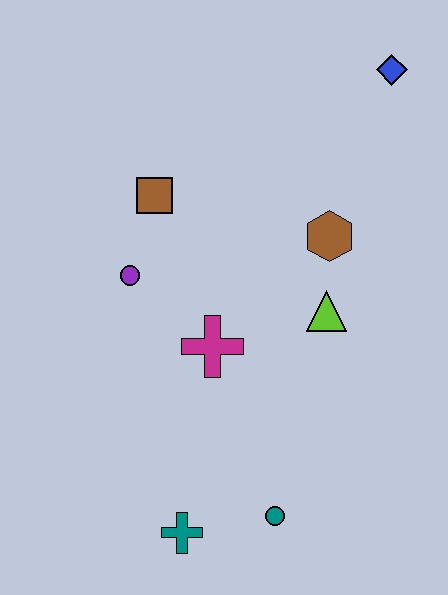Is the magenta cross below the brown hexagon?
Yes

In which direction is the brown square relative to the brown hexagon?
The brown square is to the left of the brown hexagon.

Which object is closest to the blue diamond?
The brown hexagon is closest to the blue diamond.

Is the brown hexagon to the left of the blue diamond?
Yes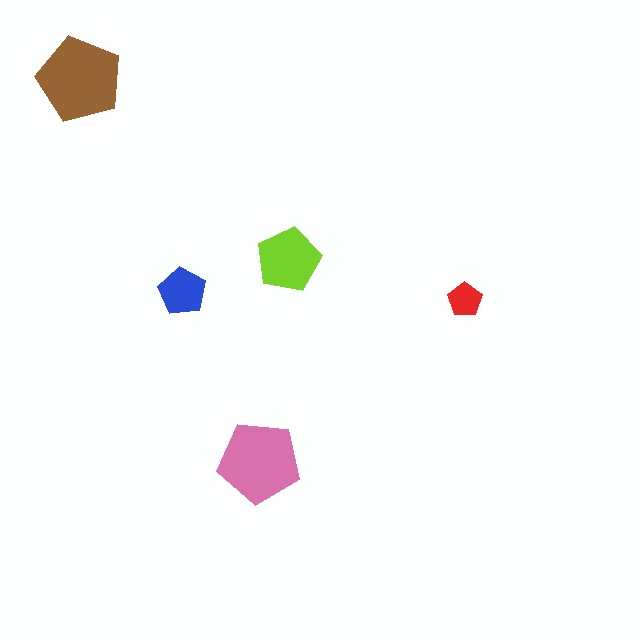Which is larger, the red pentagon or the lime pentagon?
The lime one.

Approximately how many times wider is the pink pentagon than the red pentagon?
About 2.5 times wider.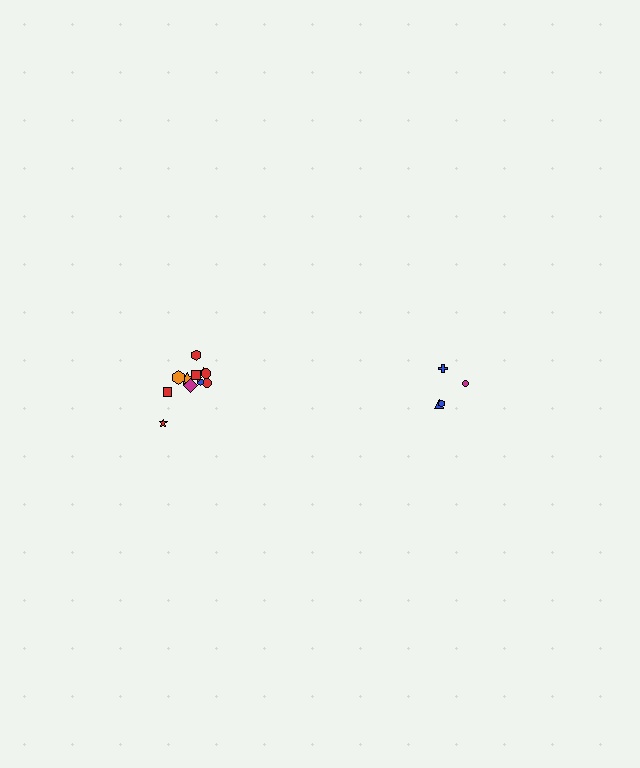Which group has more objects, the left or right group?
The left group.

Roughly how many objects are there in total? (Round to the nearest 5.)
Roughly 15 objects in total.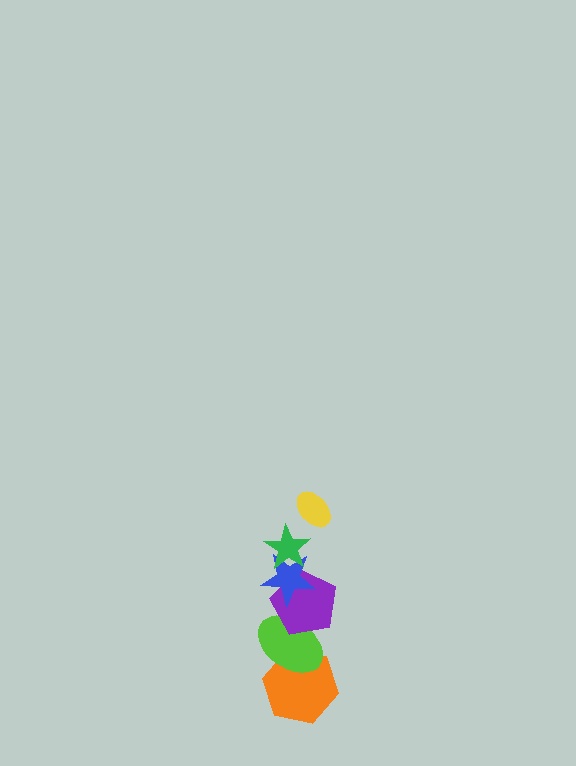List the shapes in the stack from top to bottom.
From top to bottom: the yellow ellipse, the green star, the blue star, the purple pentagon, the lime ellipse, the orange hexagon.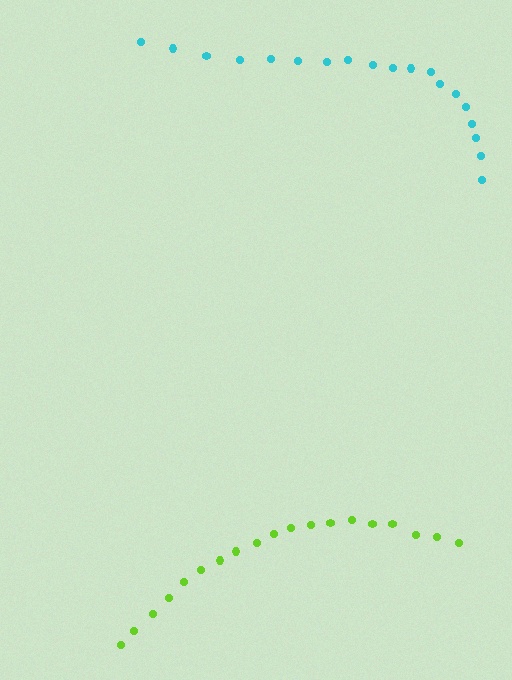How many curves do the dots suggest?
There are 2 distinct paths.